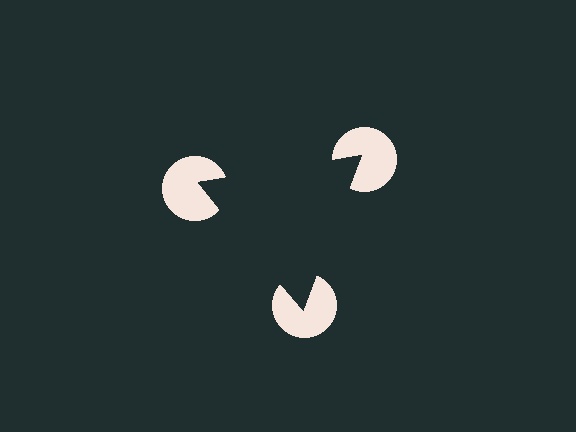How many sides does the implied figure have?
3 sides.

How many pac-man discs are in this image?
There are 3 — one at each vertex of the illusory triangle.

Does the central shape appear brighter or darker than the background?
It typically appears slightly darker than the background, even though no actual brightness change is drawn.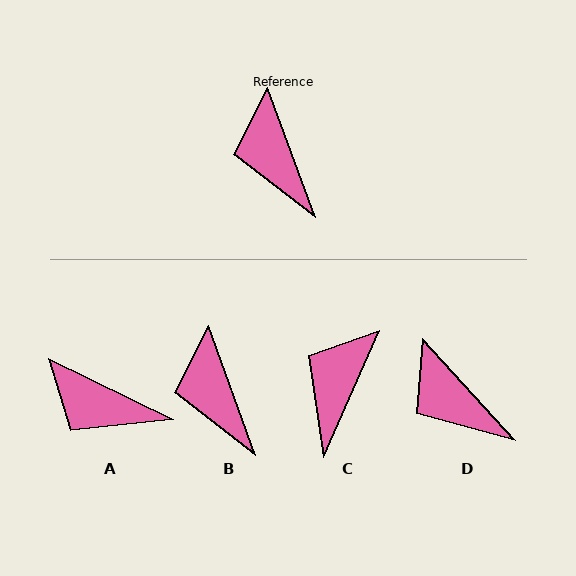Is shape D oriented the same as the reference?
No, it is off by about 22 degrees.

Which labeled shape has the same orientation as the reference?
B.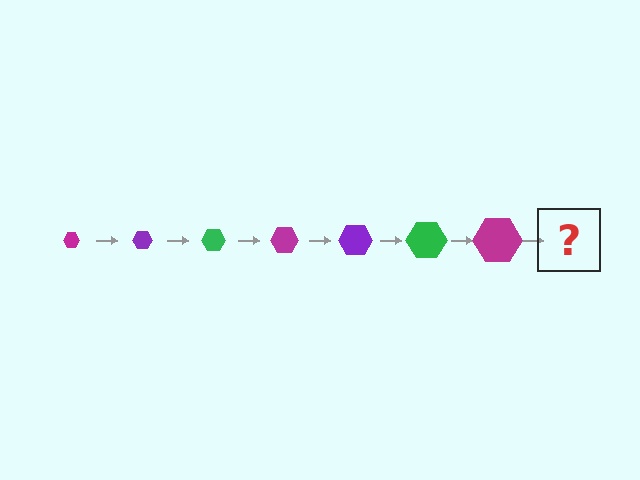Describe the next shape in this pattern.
It should be a purple hexagon, larger than the previous one.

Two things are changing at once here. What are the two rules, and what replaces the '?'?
The two rules are that the hexagon grows larger each step and the color cycles through magenta, purple, and green. The '?' should be a purple hexagon, larger than the previous one.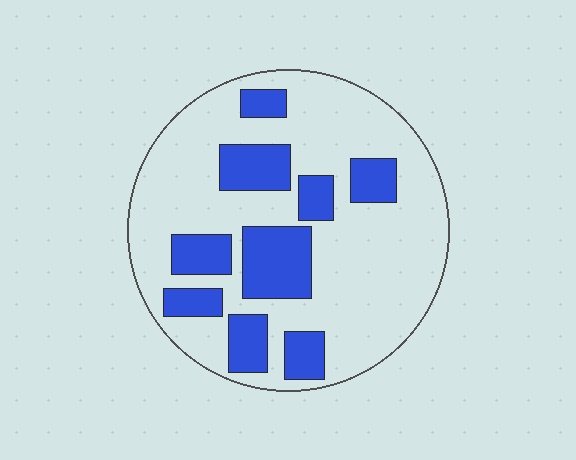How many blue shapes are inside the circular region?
9.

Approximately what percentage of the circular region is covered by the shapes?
Approximately 25%.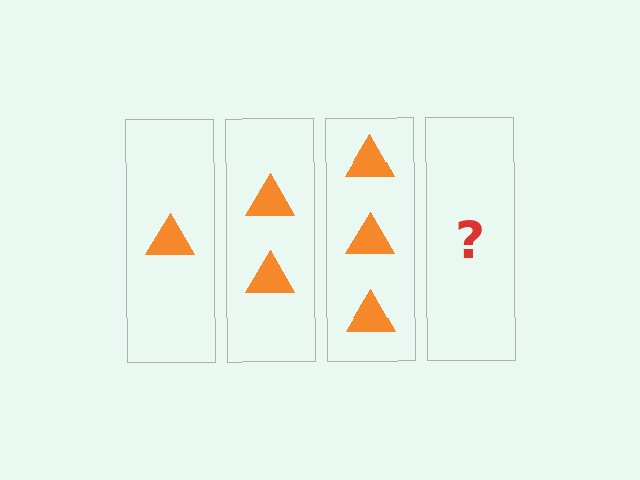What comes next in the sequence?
The next element should be 4 triangles.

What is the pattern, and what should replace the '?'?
The pattern is that each step adds one more triangle. The '?' should be 4 triangles.